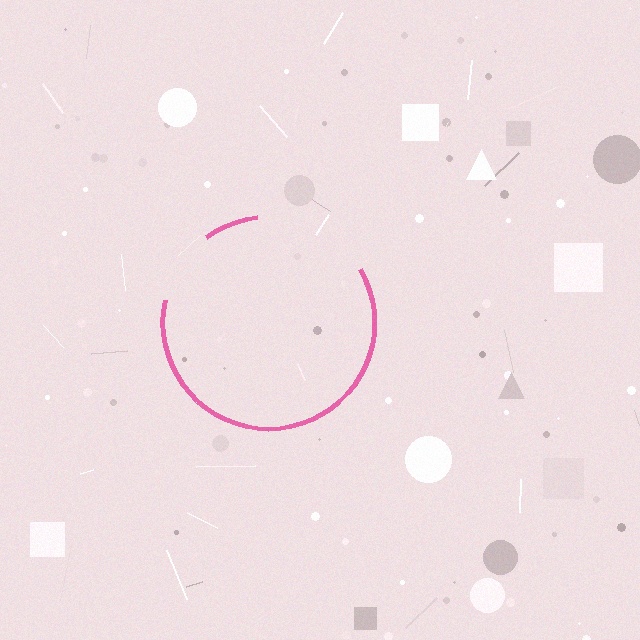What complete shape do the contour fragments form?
The contour fragments form a circle.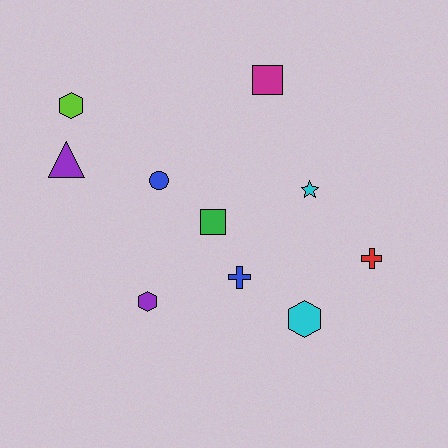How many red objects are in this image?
There is 1 red object.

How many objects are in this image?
There are 10 objects.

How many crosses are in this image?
There are 2 crosses.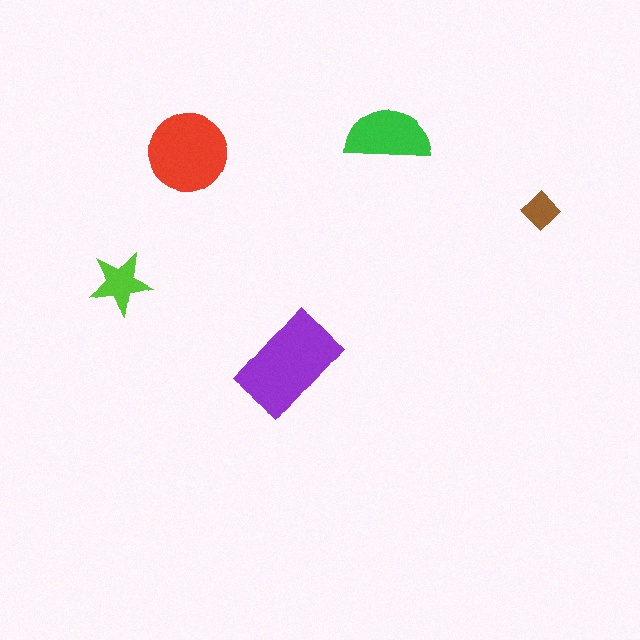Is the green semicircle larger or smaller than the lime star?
Larger.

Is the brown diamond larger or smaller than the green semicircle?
Smaller.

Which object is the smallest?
The brown diamond.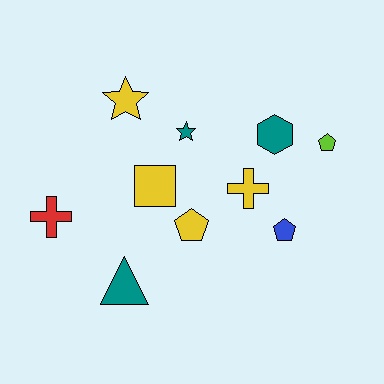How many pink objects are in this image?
There are no pink objects.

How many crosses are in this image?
There are 2 crosses.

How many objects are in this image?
There are 10 objects.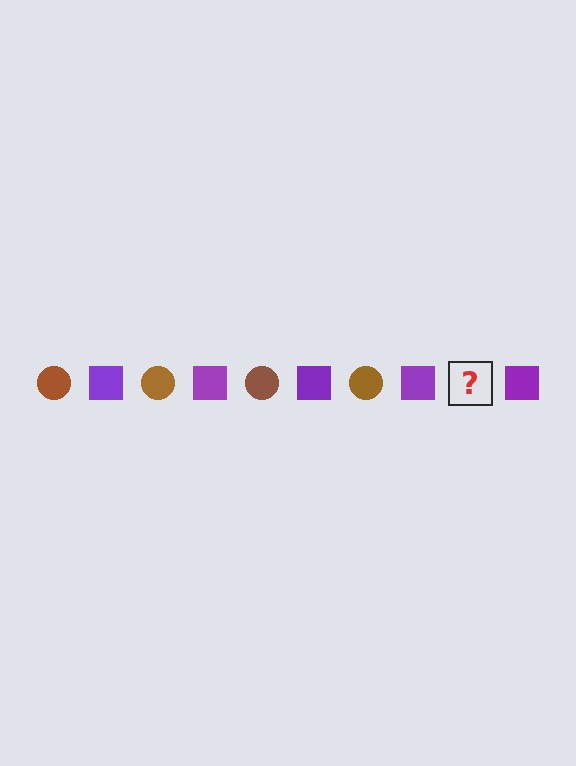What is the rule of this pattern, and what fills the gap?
The rule is that the pattern alternates between brown circle and purple square. The gap should be filled with a brown circle.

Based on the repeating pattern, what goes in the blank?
The blank should be a brown circle.